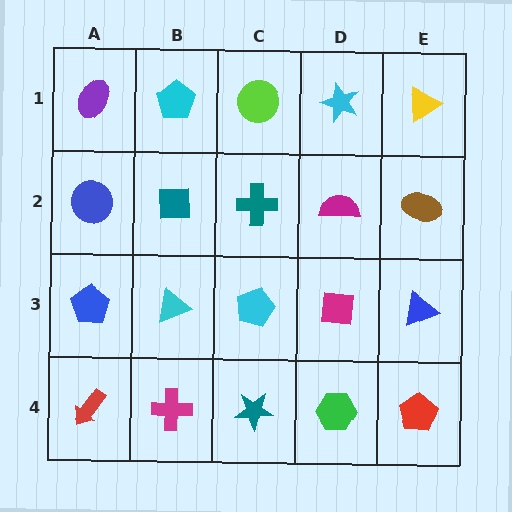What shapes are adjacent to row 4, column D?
A magenta square (row 3, column D), a teal star (row 4, column C), a red pentagon (row 4, column E).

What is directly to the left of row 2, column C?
A teal square.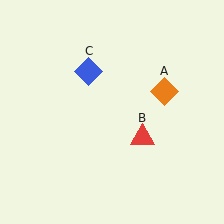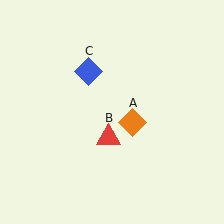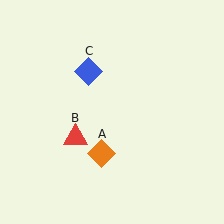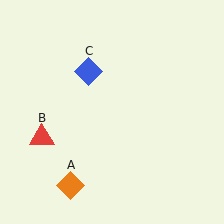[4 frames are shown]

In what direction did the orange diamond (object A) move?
The orange diamond (object A) moved down and to the left.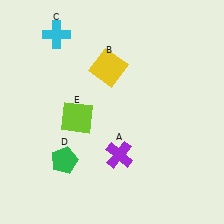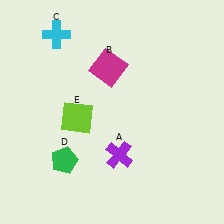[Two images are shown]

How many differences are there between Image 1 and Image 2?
There is 1 difference between the two images.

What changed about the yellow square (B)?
In Image 1, B is yellow. In Image 2, it changed to magenta.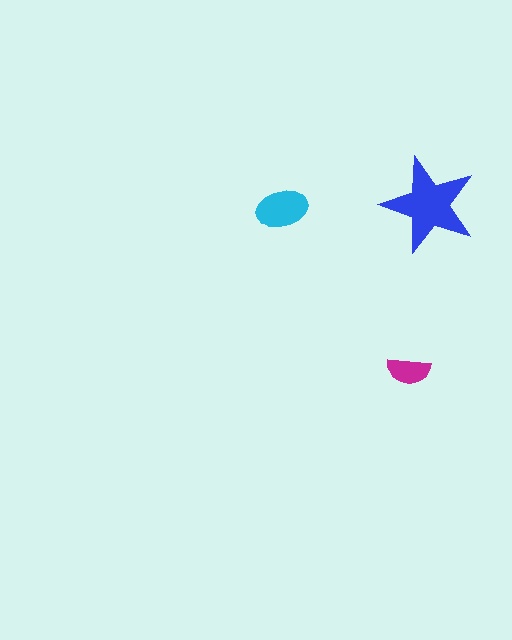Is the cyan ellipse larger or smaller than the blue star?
Smaller.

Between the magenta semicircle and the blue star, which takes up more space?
The blue star.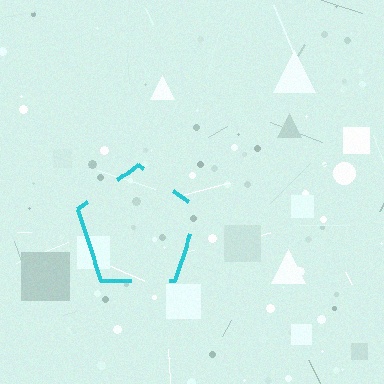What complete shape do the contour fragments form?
The contour fragments form a pentagon.